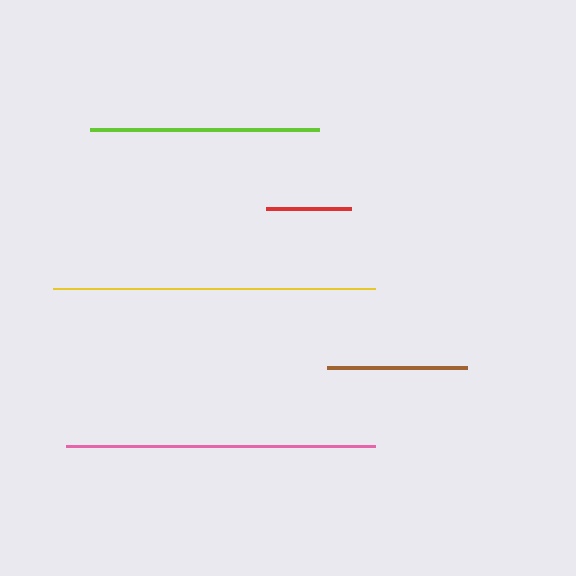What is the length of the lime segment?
The lime segment is approximately 229 pixels long.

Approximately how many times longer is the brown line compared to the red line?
The brown line is approximately 1.6 times the length of the red line.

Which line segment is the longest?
The yellow line is the longest at approximately 322 pixels.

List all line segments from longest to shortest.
From longest to shortest: yellow, pink, lime, brown, red.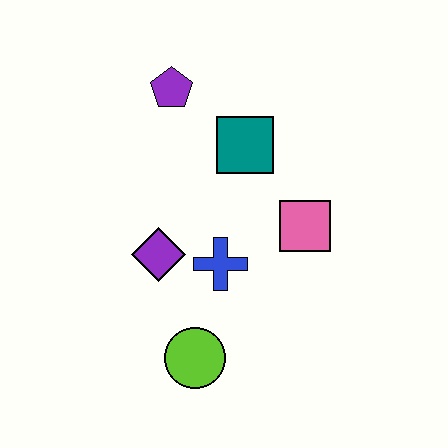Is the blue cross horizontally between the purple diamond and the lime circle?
No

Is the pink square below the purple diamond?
No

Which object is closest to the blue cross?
The purple diamond is closest to the blue cross.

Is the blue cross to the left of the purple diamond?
No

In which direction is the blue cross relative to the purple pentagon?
The blue cross is below the purple pentagon.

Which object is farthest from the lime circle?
The purple pentagon is farthest from the lime circle.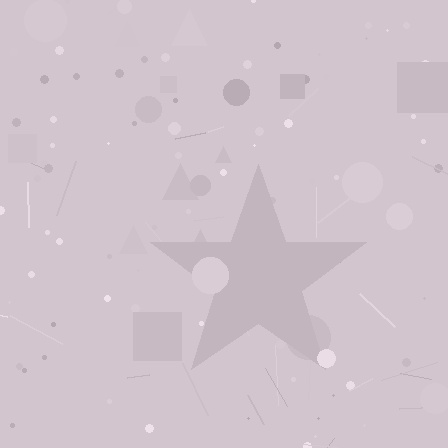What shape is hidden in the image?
A star is hidden in the image.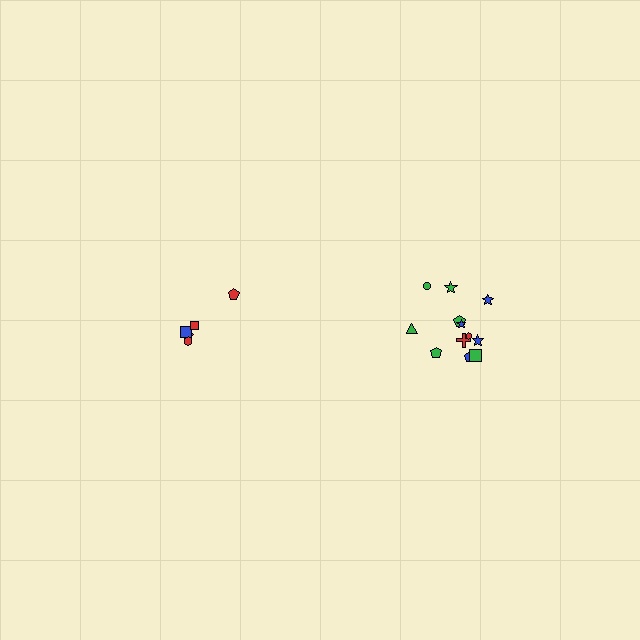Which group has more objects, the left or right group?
The right group.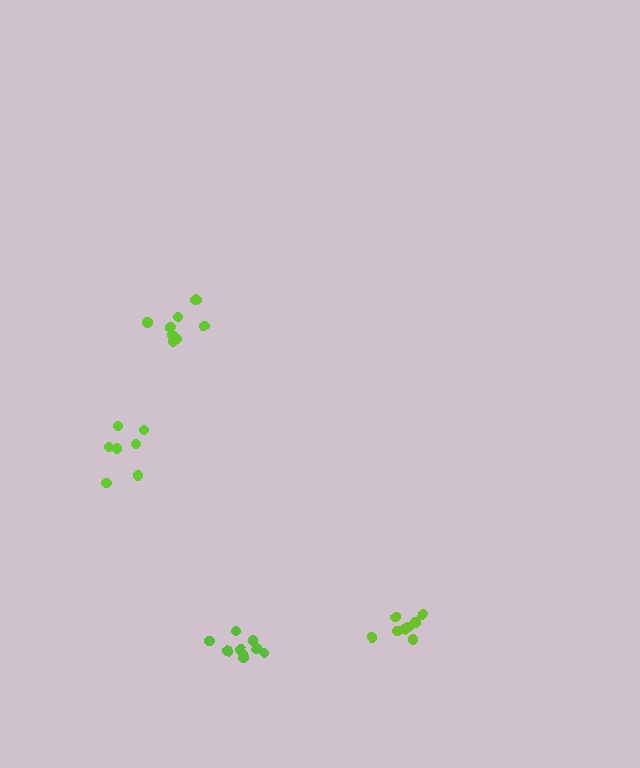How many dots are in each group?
Group 1: 9 dots, Group 2: 7 dots, Group 3: 9 dots, Group 4: 8 dots (33 total).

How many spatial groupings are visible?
There are 4 spatial groupings.